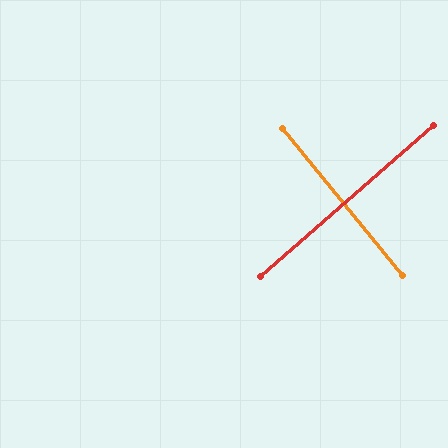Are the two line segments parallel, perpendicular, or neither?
Perpendicular — they meet at approximately 88°.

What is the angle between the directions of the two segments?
Approximately 88 degrees.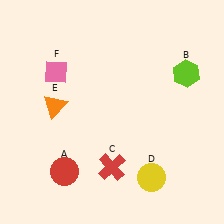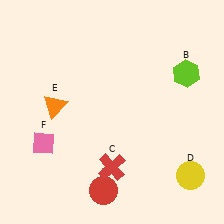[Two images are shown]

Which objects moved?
The objects that moved are: the red circle (A), the yellow circle (D), the pink diamond (F).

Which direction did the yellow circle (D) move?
The yellow circle (D) moved right.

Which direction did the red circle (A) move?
The red circle (A) moved right.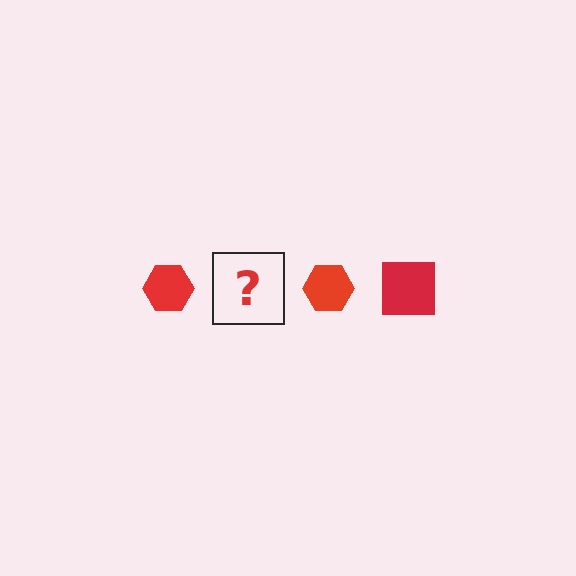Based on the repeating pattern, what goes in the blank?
The blank should be a red square.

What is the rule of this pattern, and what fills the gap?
The rule is that the pattern cycles through hexagon, square shapes in red. The gap should be filled with a red square.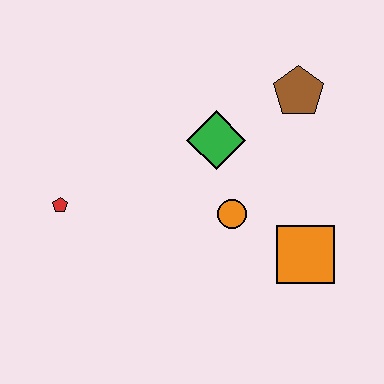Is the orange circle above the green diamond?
No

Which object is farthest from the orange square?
The red pentagon is farthest from the orange square.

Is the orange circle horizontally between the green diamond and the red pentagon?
No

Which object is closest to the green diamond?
The orange circle is closest to the green diamond.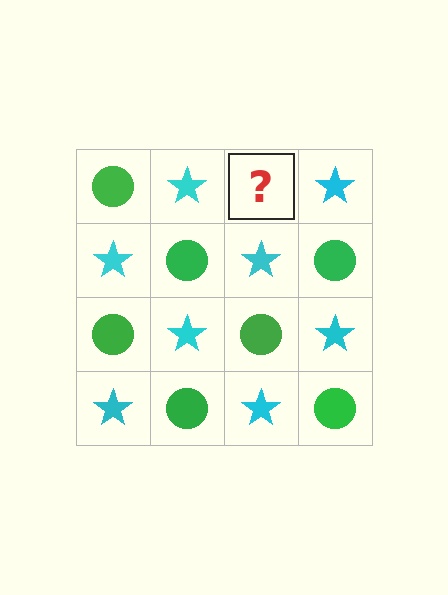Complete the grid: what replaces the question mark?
The question mark should be replaced with a green circle.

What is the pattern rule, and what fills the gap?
The rule is that it alternates green circle and cyan star in a checkerboard pattern. The gap should be filled with a green circle.